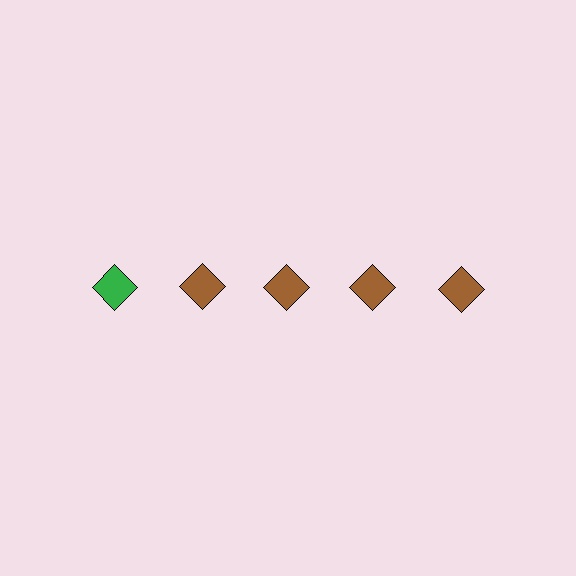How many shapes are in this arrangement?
There are 5 shapes arranged in a grid pattern.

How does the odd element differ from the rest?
It has a different color: green instead of brown.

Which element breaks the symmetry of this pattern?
The green diamond in the top row, leftmost column breaks the symmetry. All other shapes are brown diamonds.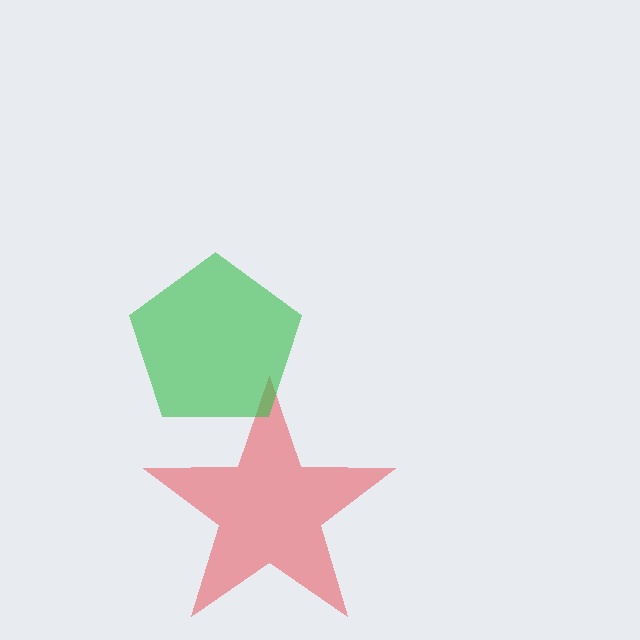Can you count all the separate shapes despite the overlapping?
Yes, there are 2 separate shapes.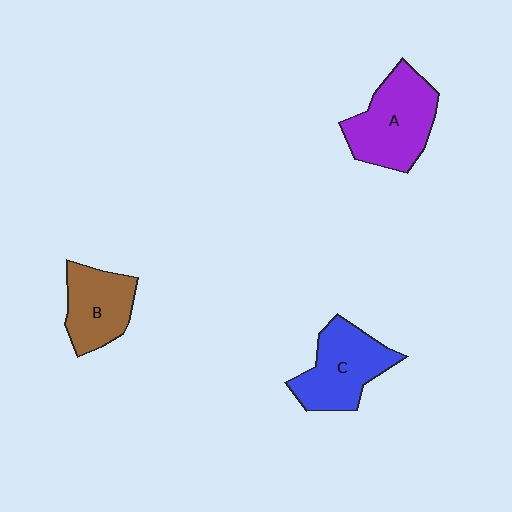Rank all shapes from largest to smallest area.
From largest to smallest: A (purple), C (blue), B (brown).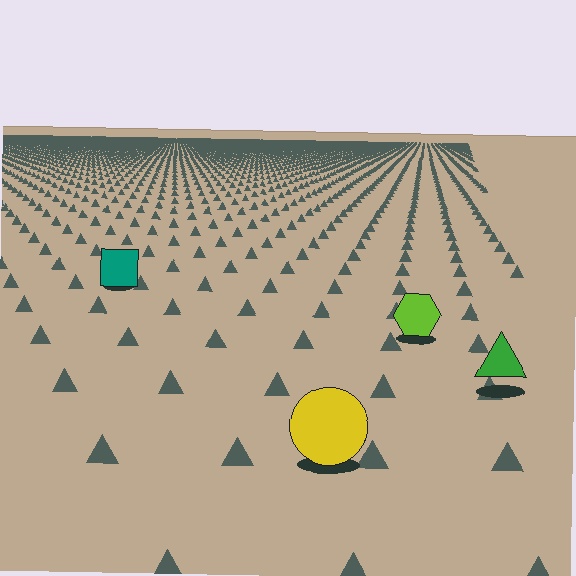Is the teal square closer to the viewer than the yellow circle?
No. The yellow circle is closer — you can tell from the texture gradient: the ground texture is coarser near it.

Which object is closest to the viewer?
The yellow circle is closest. The texture marks near it are larger and more spread out.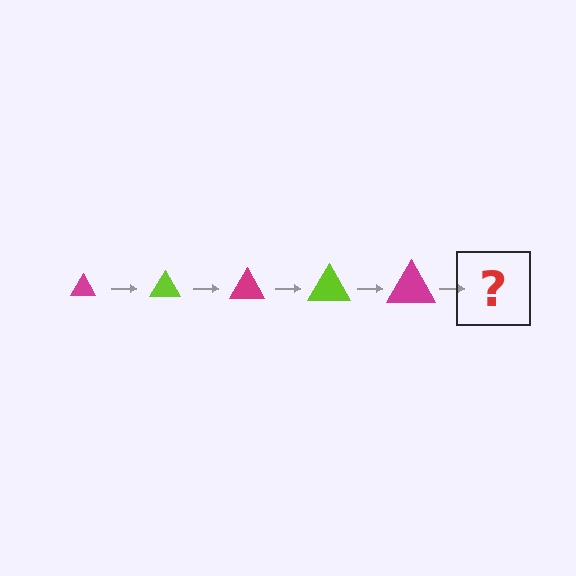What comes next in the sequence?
The next element should be a lime triangle, larger than the previous one.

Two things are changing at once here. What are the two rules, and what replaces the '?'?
The two rules are that the triangle grows larger each step and the color cycles through magenta and lime. The '?' should be a lime triangle, larger than the previous one.